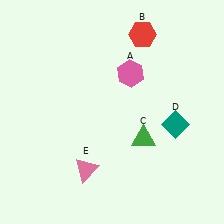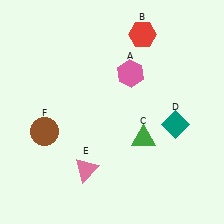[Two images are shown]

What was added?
A brown circle (F) was added in Image 2.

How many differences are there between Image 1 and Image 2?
There is 1 difference between the two images.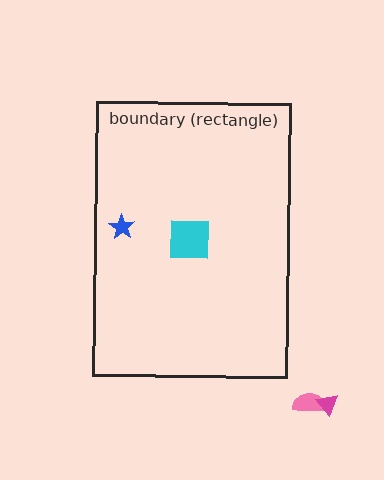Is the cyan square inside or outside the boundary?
Inside.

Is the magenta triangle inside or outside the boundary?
Outside.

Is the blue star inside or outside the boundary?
Inside.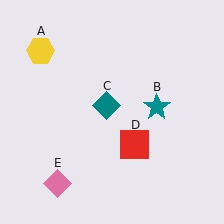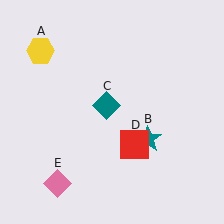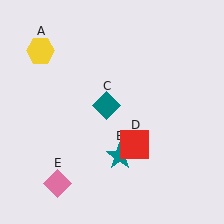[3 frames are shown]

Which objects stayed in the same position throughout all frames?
Yellow hexagon (object A) and teal diamond (object C) and red square (object D) and pink diamond (object E) remained stationary.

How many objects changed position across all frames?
1 object changed position: teal star (object B).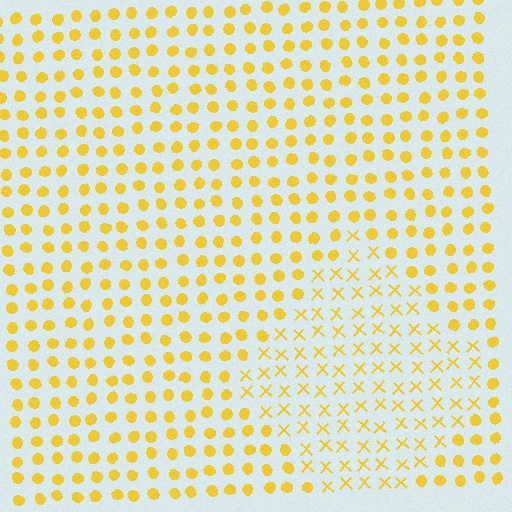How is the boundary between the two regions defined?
The boundary is defined by a change in element shape: X marks inside vs. circles outside. All elements share the same color and spacing.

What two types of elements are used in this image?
The image uses X marks inside the diamond region and circles outside it.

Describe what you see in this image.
The image is filled with small yellow elements arranged in a uniform grid. A diamond-shaped region contains X marks, while the surrounding area contains circles. The boundary is defined purely by the change in element shape.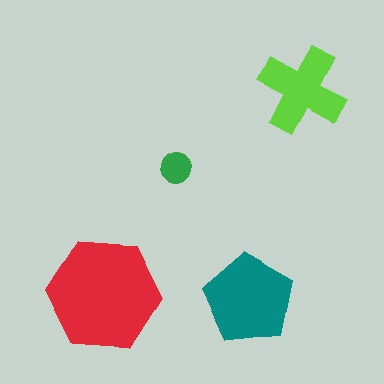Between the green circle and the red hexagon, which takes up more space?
The red hexagon.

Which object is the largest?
The red hexagon.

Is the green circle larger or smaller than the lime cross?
Smaller.